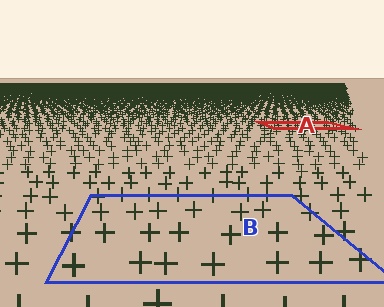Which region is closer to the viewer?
Region B is closer. The texture elements there are larger and more spread out.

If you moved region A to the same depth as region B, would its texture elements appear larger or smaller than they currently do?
They would appear larger. At a closer depth, the same texture elements are projected at a bigger on-screen size.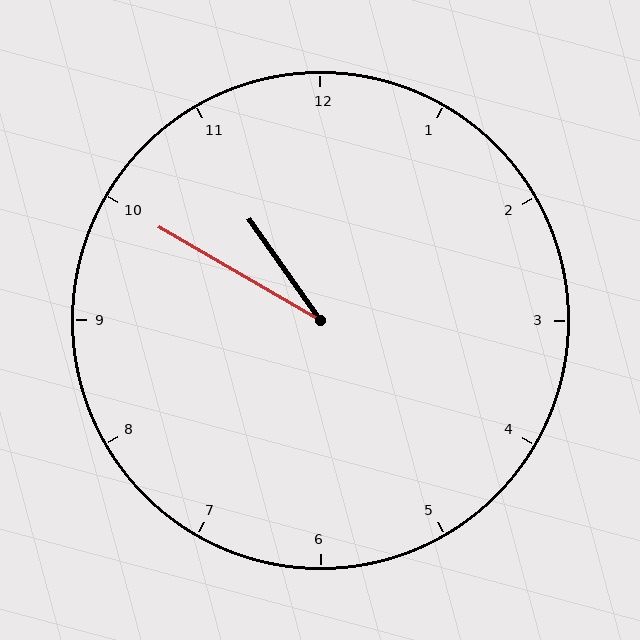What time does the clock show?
10:50.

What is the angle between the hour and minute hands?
Approximately 25 degrees.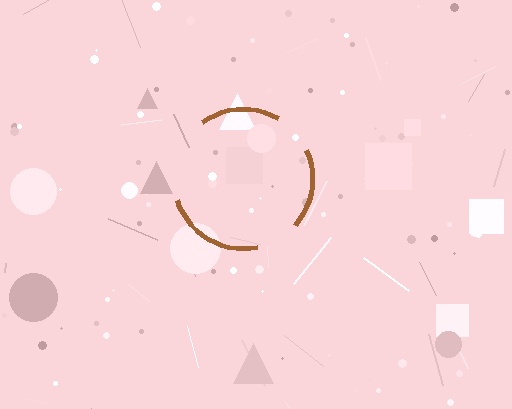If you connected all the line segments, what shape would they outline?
They would outline a circle.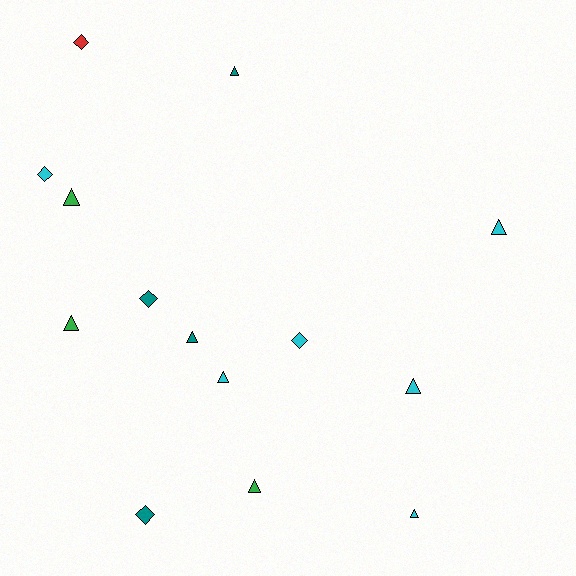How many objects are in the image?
There are 14 objects.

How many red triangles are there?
There are no red triangles.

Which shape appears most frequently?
Triangle, with 9 objects.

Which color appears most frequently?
Cyan, with 6 objects.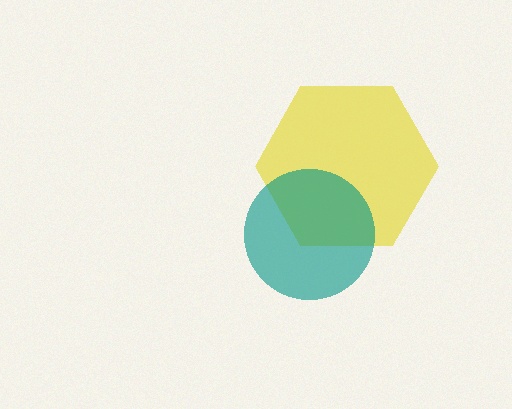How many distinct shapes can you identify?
There are 2 distinct shapes: a yellow hexagon, a teal circle.